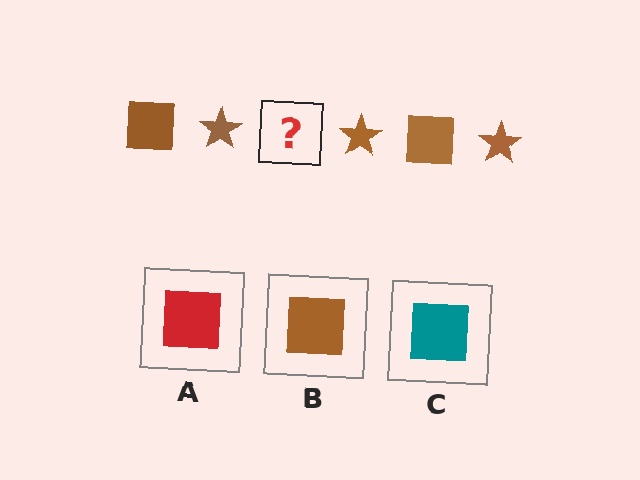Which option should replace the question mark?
Option B.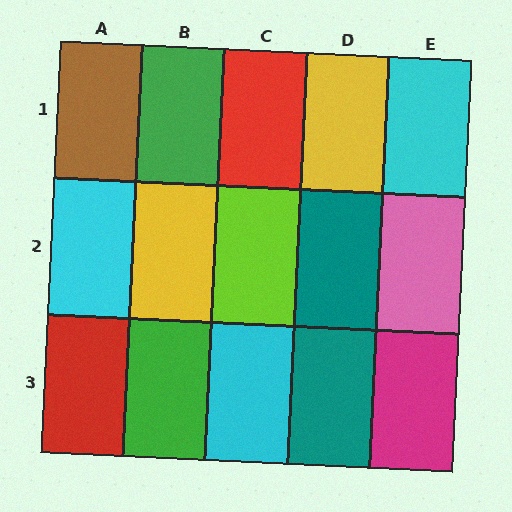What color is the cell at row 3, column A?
Red.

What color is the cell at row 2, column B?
Yellow.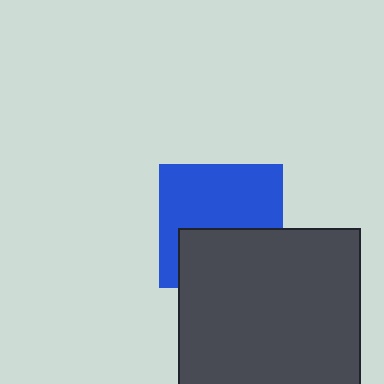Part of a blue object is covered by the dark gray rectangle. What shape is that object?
It is a square.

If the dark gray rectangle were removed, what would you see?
You would see the complete blue square.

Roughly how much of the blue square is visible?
About half of it is visible (roughly 59%).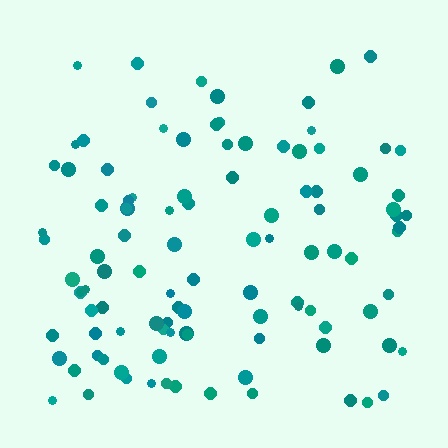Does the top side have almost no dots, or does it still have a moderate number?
Still a moderate number, just noticeably fewer than the bottom.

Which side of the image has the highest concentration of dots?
The bottom.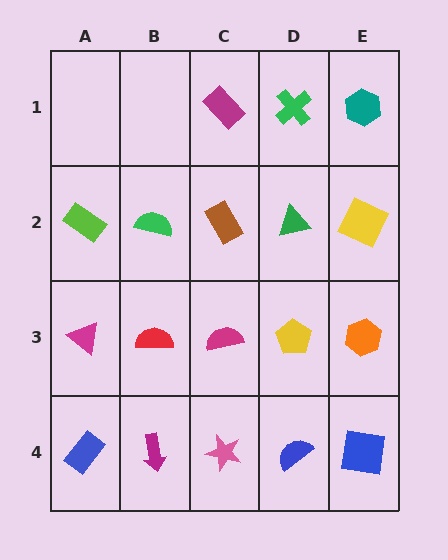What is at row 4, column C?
A pink star.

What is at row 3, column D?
A yellow pentagon.